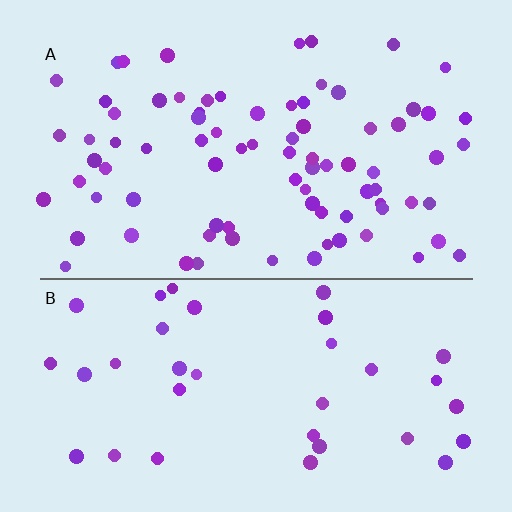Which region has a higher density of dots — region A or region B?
A (the top).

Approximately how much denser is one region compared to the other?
Approximately 2.3× — region A over region B.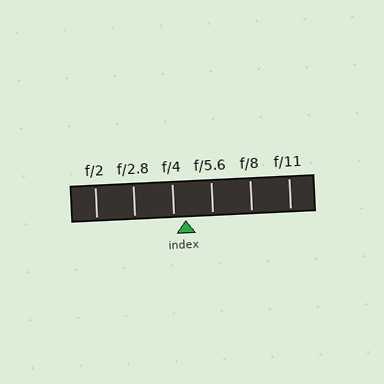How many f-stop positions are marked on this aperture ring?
There are 6 f-stop positions marked.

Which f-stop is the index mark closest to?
The index mark is closest to f/4.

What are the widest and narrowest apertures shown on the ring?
The widest aperture shown is f/2 and the narrowest is f/11.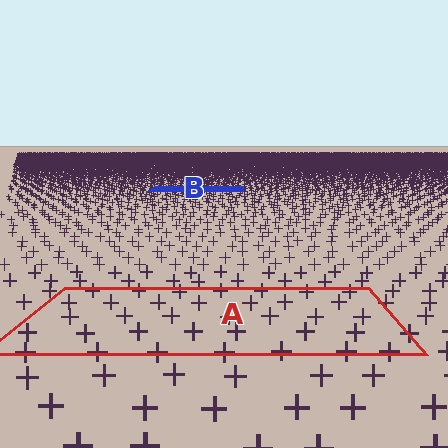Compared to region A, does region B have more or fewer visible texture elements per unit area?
Region B has more texture elements per unit area — they are packed more densely because it is farther away.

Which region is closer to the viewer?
Region A is closer. The texture elements there are larger and more spread out.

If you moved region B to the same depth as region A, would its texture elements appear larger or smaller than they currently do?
They would appear larger. At a closer depth, the same texture elements are projected at a bigger on-screen size.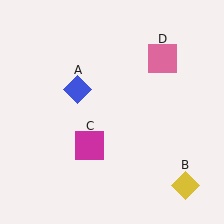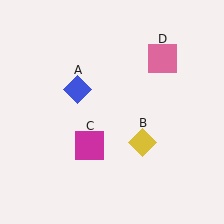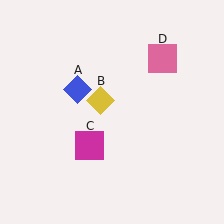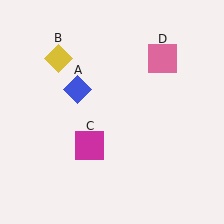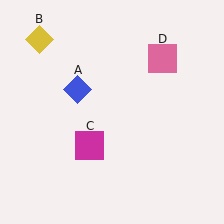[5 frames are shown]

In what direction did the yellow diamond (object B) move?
The yellow diamond (object B) moved up and to the left.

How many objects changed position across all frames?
1 object changed position: yellow diamond (object B).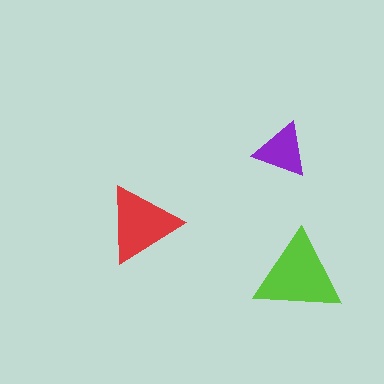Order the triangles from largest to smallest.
the lime one, the red one, the purple one.